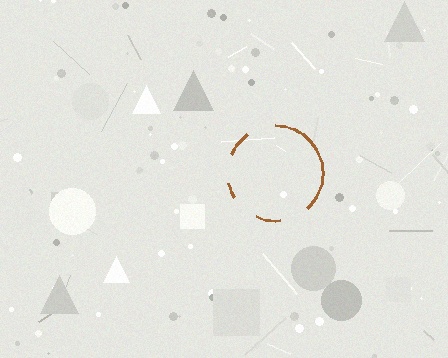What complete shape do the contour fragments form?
The contour fragments form a circle.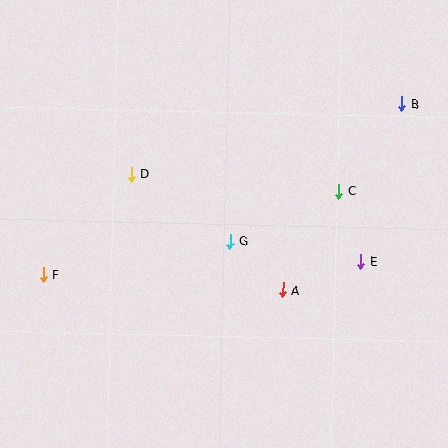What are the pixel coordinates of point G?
Point G is at (230, 241).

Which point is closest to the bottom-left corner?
Point F is closest to the bottom-left corner.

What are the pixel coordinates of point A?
Point A is at (283, 290).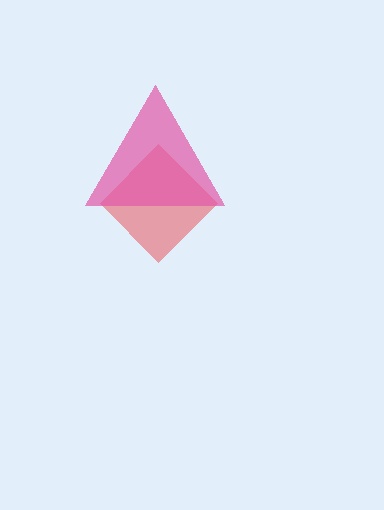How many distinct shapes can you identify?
There are 2 distinct shapes: a red diamond, a pink triangle.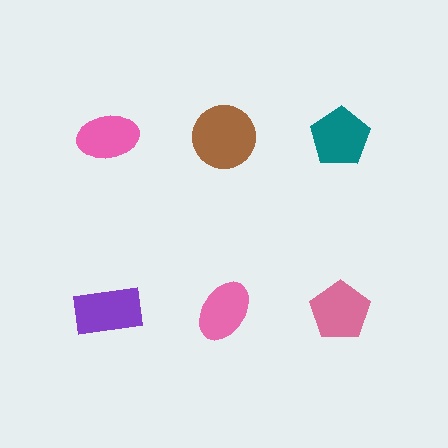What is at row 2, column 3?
A pink pentagon.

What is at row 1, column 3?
A teal pentagon.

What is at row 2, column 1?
A purple rectangle.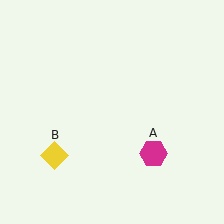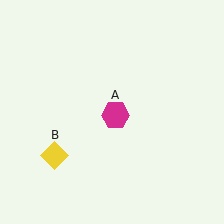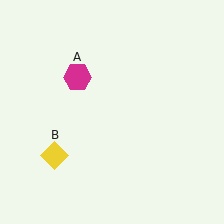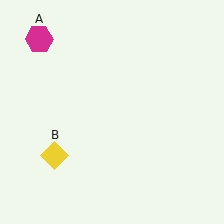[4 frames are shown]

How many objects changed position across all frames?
1 object changed position: magenta hexagon (object A).